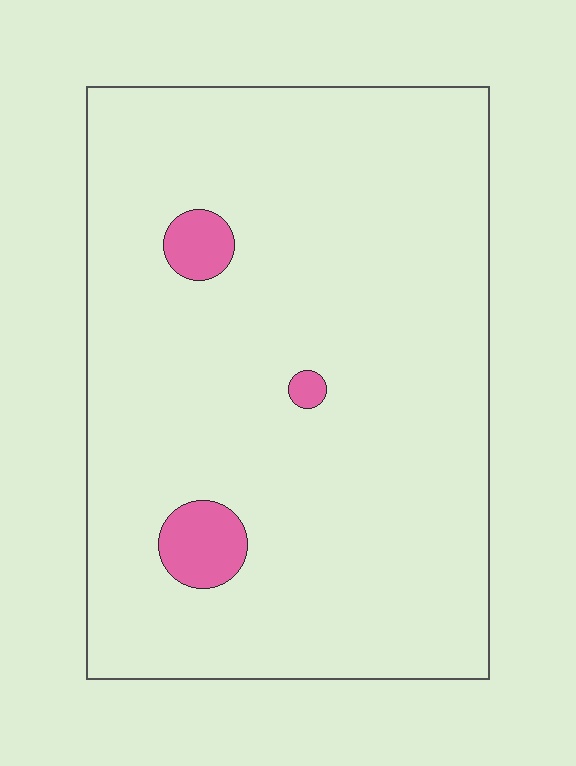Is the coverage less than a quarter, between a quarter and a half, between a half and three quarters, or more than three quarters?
Less than a quarter.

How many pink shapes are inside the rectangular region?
3.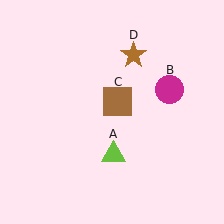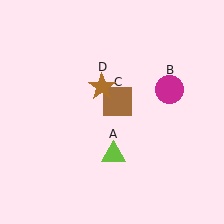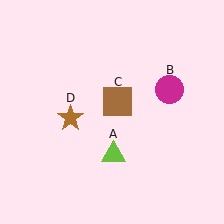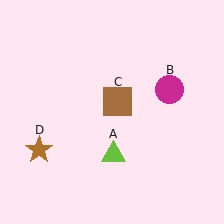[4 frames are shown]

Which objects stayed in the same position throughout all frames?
Lime triangle (object A) and magenta circle (object B) and brown square (object C) remained stationary.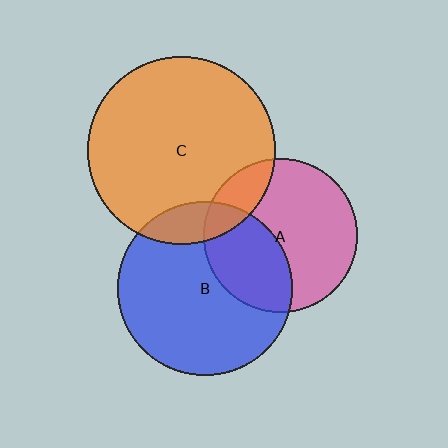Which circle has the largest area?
Circle C (orange).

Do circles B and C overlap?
Yes.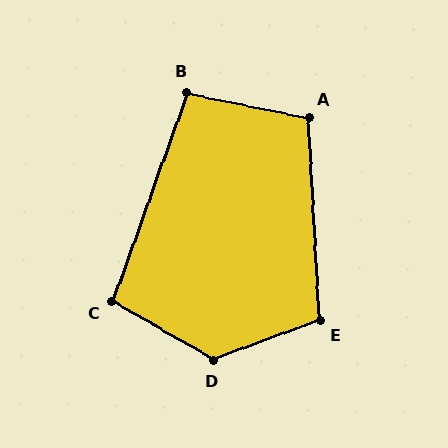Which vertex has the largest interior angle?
D, at approximately 130 degrees.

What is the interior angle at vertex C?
Approximately 100 degrees (obtuse).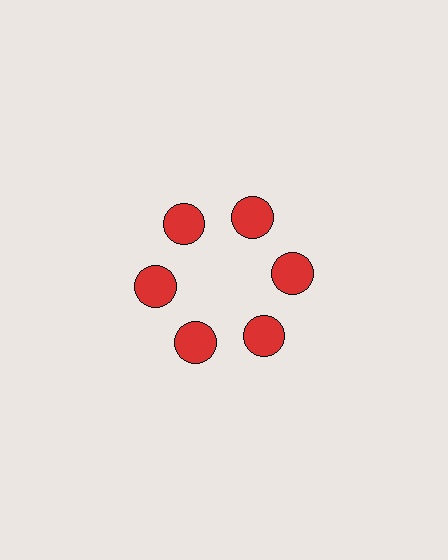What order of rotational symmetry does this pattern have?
This pattern has 6-fold rotational symmetry.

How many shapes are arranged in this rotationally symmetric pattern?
There are 6 shapes, arranged in 6 groups of 1.